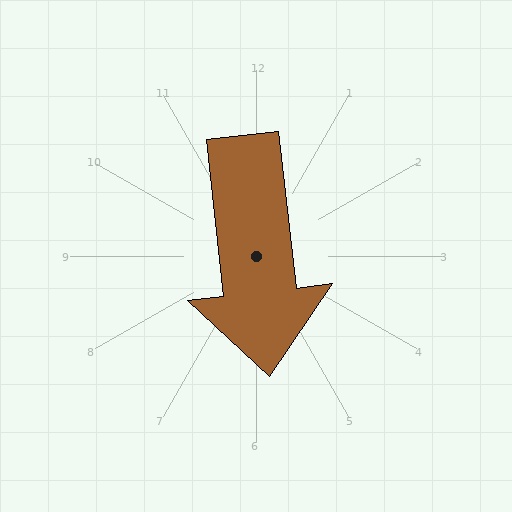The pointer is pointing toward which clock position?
Roughly 6 o'clock.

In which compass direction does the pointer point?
South.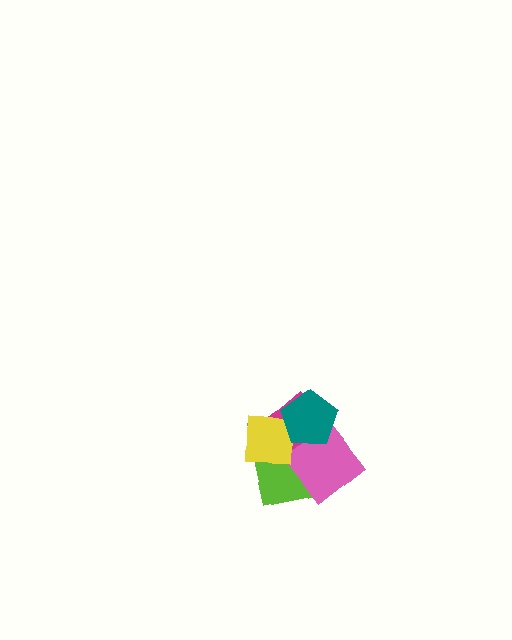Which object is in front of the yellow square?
The teal pentagon is in front of the yellow square.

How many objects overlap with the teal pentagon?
4 objects overlap with the teal pentagon.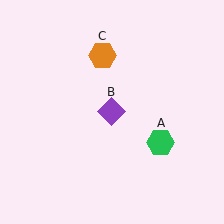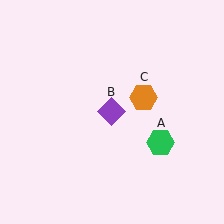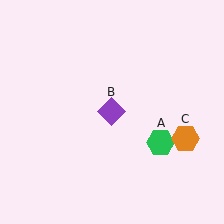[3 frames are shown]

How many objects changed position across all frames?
1 object changed position: orange hexagon (object C).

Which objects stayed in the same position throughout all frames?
Green hexagon (object A) and purple diamond (object B) remained stationary.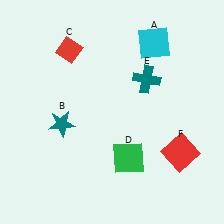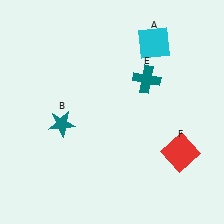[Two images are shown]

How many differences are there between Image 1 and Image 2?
There are 2 differences between the two images.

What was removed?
The green square (D), the red diamond (C) were removed in Image 2.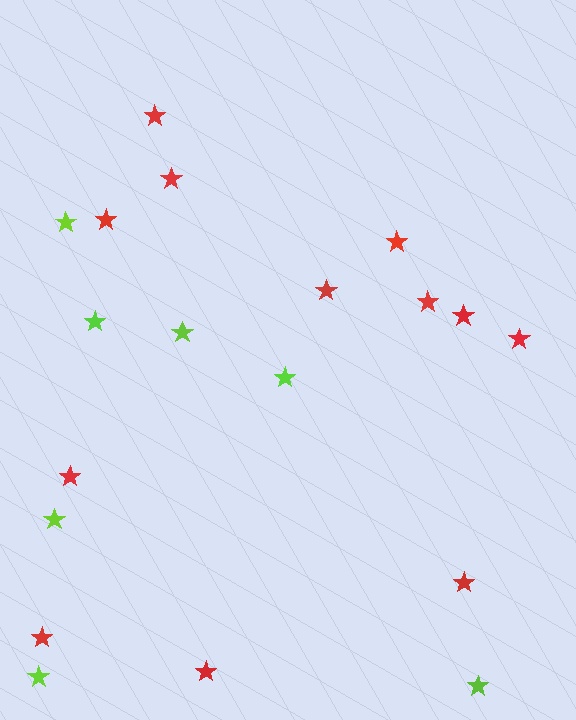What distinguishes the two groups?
There are 2 groups: one group of lime stars (7) and one group of red stars (12).